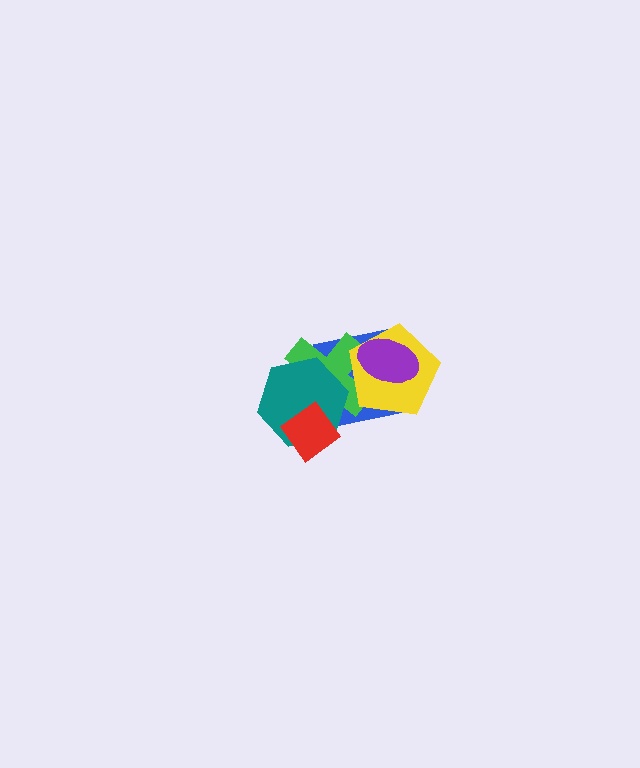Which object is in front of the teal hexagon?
The red diamond is in front of the teal hexagon.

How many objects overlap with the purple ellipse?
3 objects overlap with the purple ellipse.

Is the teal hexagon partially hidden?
Yes, it is partially covered by another shape.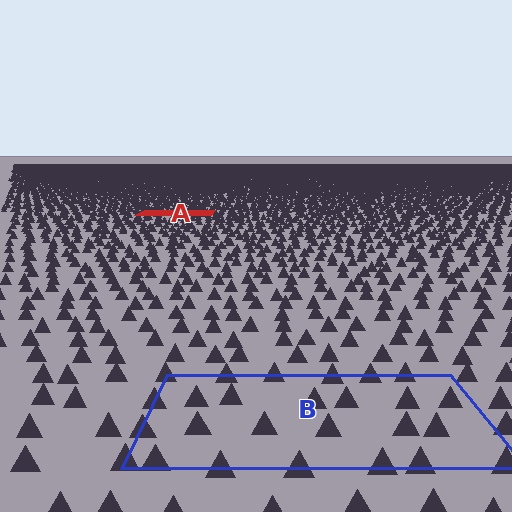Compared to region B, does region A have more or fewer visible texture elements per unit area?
Region A has more texture elements per unit area — they are packed more densely because it is farther away.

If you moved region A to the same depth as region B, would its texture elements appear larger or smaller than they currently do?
They would appear larger. At a closer depth, the same texture elements are projected at a bigger on-screen size.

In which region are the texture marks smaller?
The texture marks are smaller in region A, because it is farther away.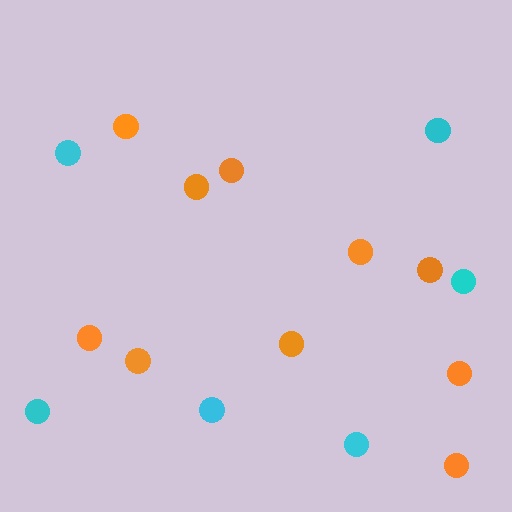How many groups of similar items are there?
There are 2 groups: one group of orange circles (10) and one group of cyan circles (6).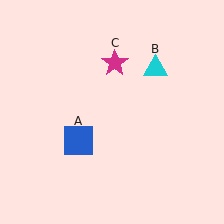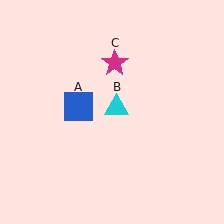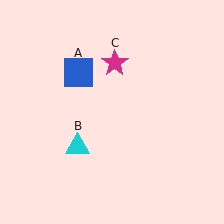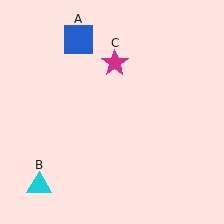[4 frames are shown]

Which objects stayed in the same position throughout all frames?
Magenta star (object C) remained stationary.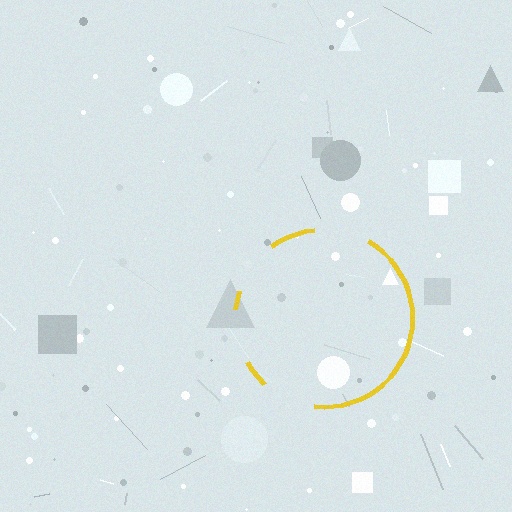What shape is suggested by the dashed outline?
The dashed outline suggests a circle.